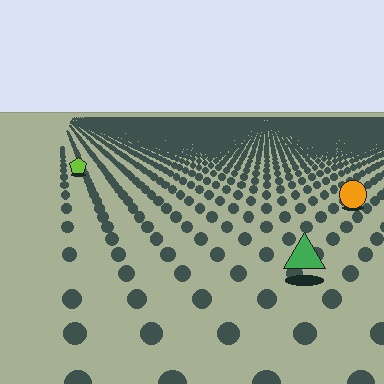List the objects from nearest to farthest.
From nearest to farthest: the green triangle, the orange circle, the lime pentagon.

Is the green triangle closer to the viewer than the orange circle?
Yes. The green triangle is closer — you can tell from the texture gradient: the ground texture is coarser near it.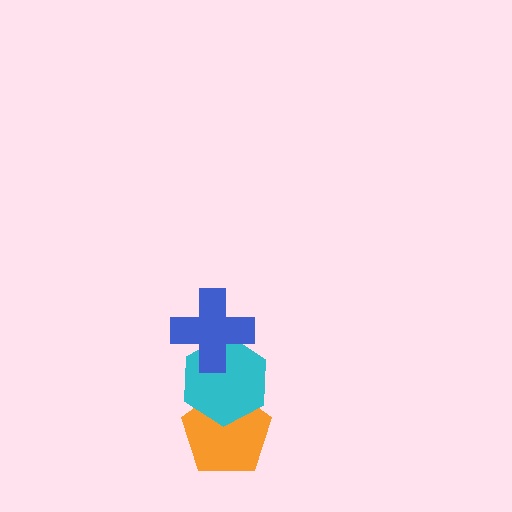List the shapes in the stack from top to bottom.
From top to bottom: the blue cross, the cyan hexagon, the orange pentagon.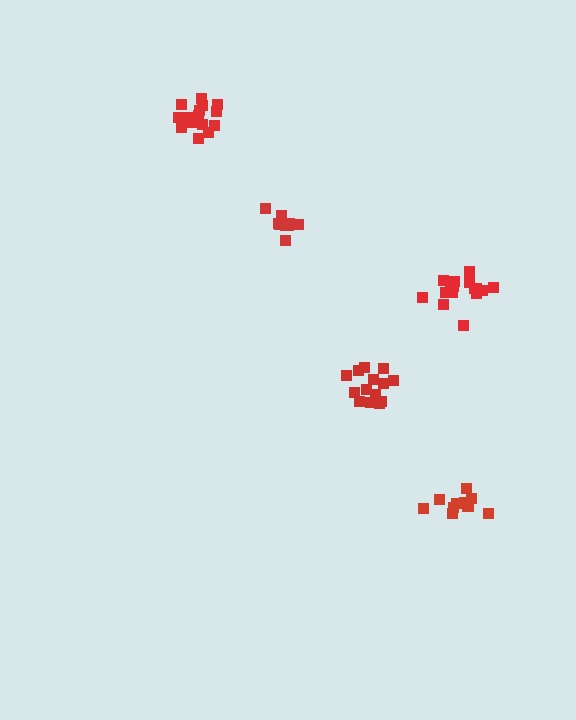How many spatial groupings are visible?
There are 5 spatial groupings.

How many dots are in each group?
Group 1: 16 dots, Group 2: 11 dots, Group 3: 11 dots, Group 4: 14 dots, Group 5: 15 dots (67 total).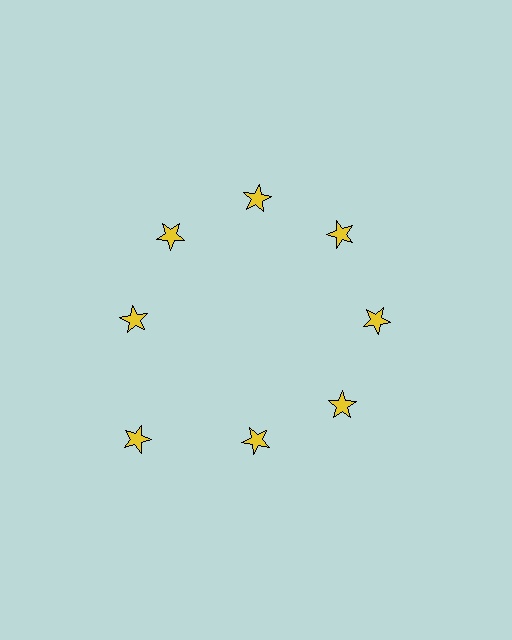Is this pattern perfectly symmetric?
No. The 8 yellow stars are arranged in a ring, but one element near the 8 o'clock position is pushed outward from the center, breaking the 8-fold rotational symmetry.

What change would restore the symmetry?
The symmetry would be restored by moving it inward, back onto the ring so that all 8 stars sit at equal angles and equal distance from the center.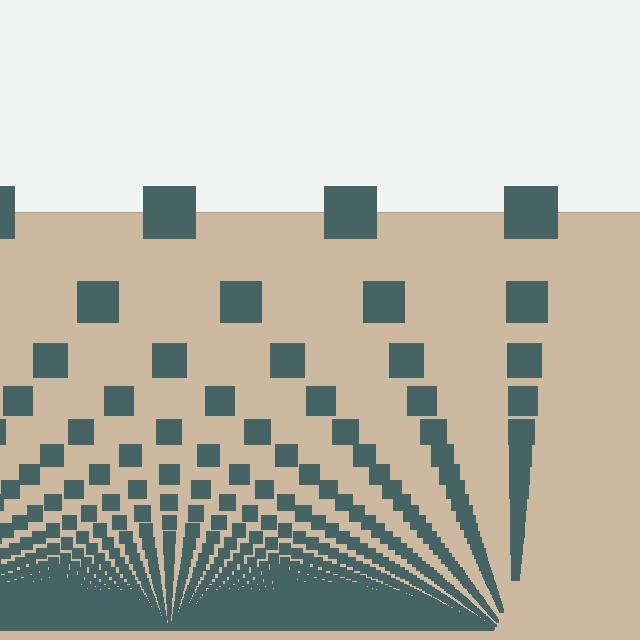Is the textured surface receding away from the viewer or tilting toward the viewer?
The surface appears to tilt toward the viewer. Texture elements get larger and sparser toward the top.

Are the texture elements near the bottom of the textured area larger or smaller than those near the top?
Smaller. The gradient is inverted — elements near the bottom are smaller and denser.